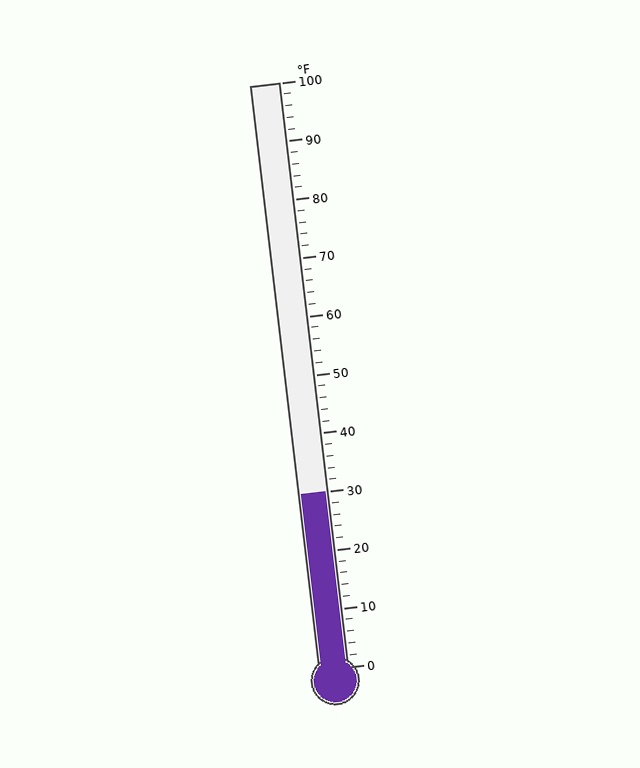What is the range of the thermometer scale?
The thermometer scale ranges from 0°F to 100°F.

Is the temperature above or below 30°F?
The temperature is at 30°F.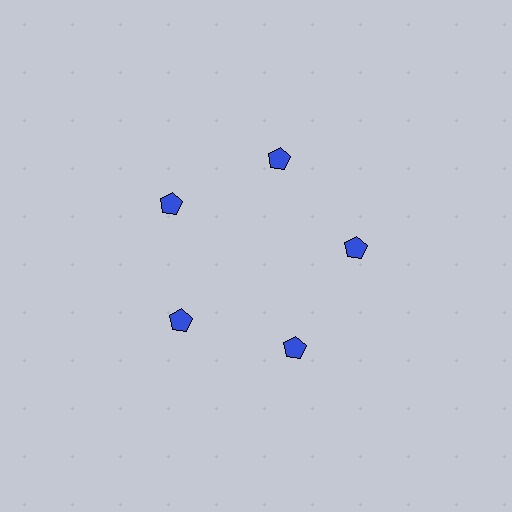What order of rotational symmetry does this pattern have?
This pattern has 5-fold rotational symmetry.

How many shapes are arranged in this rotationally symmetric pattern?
There are 5 shapes, arranged in 5 groups of 1.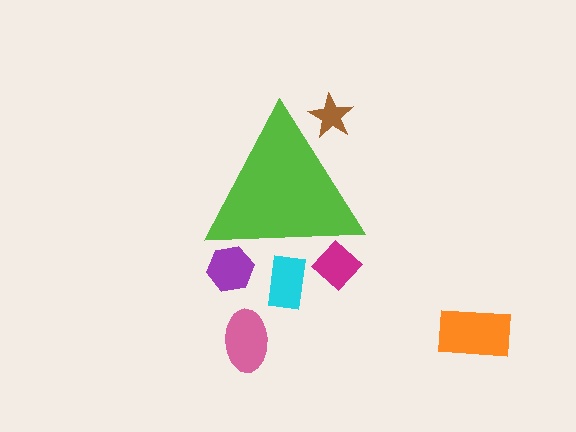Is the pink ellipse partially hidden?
No, the pink ellipse is fully visible.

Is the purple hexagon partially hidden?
Yes, the purple hexagon is partially hidden behind the lime triangle.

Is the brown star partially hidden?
Yes, the brown star is partially hidden behind the lime triangle.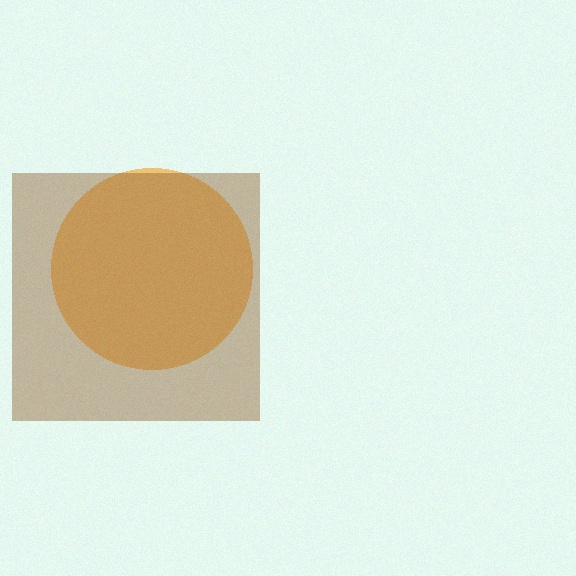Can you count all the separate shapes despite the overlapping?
Yes, there are 2 separate shapes.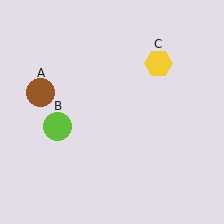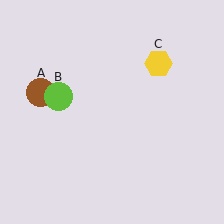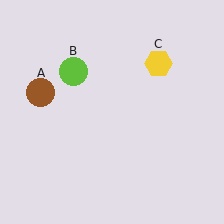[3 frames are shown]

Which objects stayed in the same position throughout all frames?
Brown circle (object A) and yellow hexagon (object C) remained stationary.